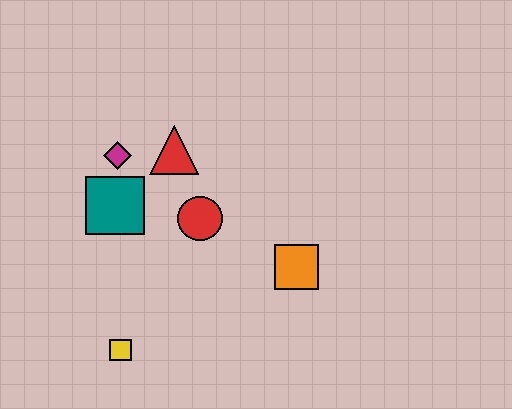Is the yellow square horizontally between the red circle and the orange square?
No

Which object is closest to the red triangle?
The magenta diamond is closest to the red triangle.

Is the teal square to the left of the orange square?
Yes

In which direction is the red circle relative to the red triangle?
The red circle is below the red triangle.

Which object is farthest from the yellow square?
The red triangle is farthest from the yellow square.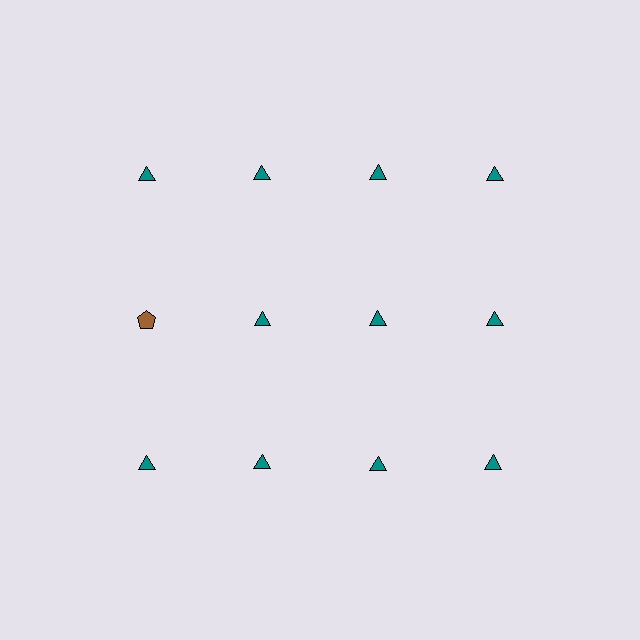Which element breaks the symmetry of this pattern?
The brown pentagon in the second row, leftmost column breaks the symmetry. All other shapes are teal triangles.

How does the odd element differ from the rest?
It differs in both color (brown instead of teal) and shape (pentagon instead of triangle).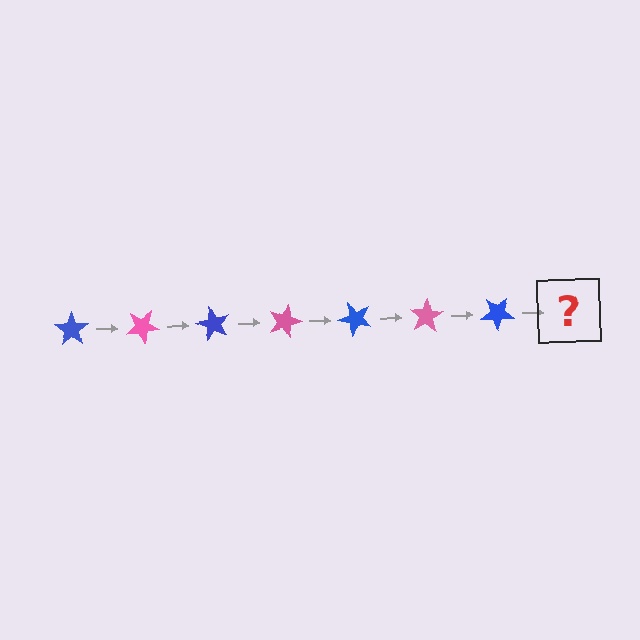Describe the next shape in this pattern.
It should be a pink star, rotated 210 degrees from the start.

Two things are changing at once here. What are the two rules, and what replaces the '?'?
The two rules are that it rotates 30 degrees each step and the color cycles through blue and pink. The '?' should be a pink star, rotated 210 degrees from the start.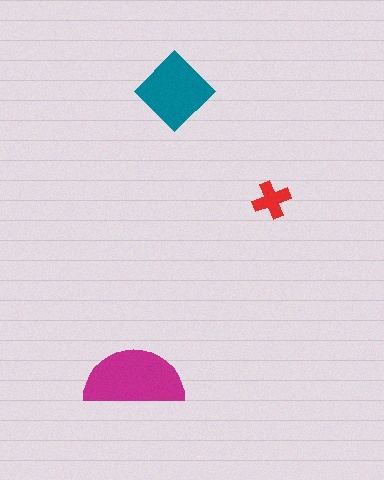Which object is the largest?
The magenta semicircle.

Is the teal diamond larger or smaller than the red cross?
Larger.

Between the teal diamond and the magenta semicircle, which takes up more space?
The magenta semicircle.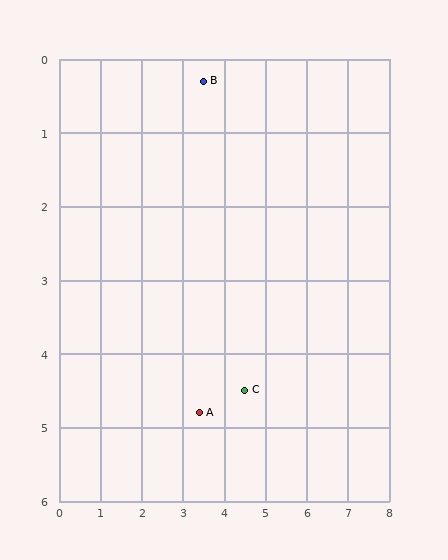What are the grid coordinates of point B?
Point B is at approximately (3.5, 0.3).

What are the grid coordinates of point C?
Point C is at approximately (4.5, 4.5).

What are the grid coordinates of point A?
Point A is at approximately (3.4, 4.8).